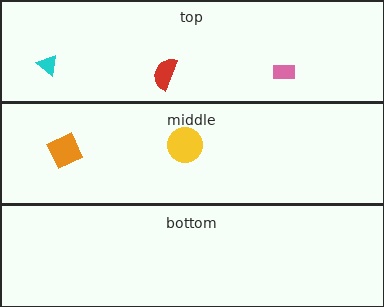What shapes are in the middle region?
The orange square, the yellow circle.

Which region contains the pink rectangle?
The top region.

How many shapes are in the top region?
3.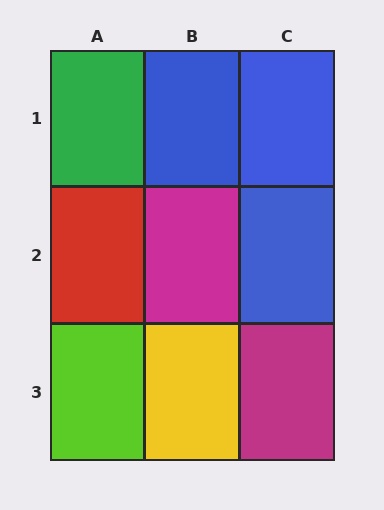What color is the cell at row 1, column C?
Blue.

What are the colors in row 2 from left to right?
Red, magenta, blue.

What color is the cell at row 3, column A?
Lime.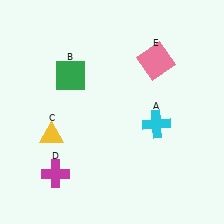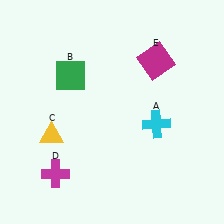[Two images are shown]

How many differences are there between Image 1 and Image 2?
There is 1 difference between the two images.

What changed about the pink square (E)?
In Image 1, E is pink. In Image 2, it changed to magenta.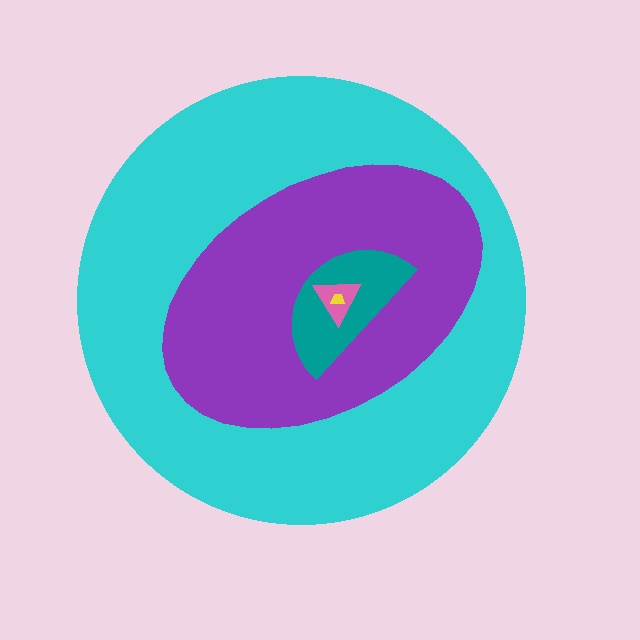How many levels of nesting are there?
5.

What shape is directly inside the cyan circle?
The purple ellipse.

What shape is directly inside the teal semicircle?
The pink triangle.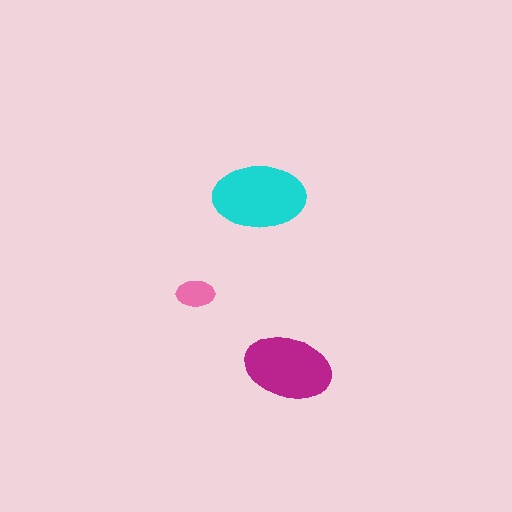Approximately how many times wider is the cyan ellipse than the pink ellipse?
About 2.5 times wider.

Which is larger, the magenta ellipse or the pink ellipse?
The magenta one.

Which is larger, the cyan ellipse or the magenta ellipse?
The cyan one.